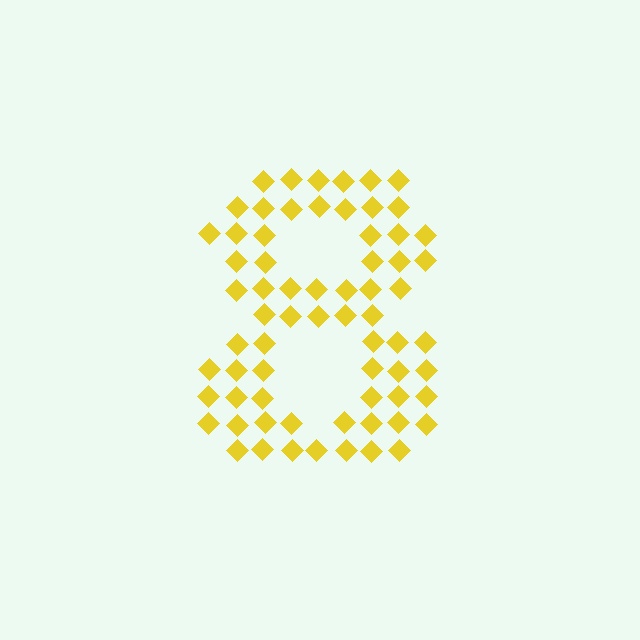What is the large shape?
The large shape is the digit 8.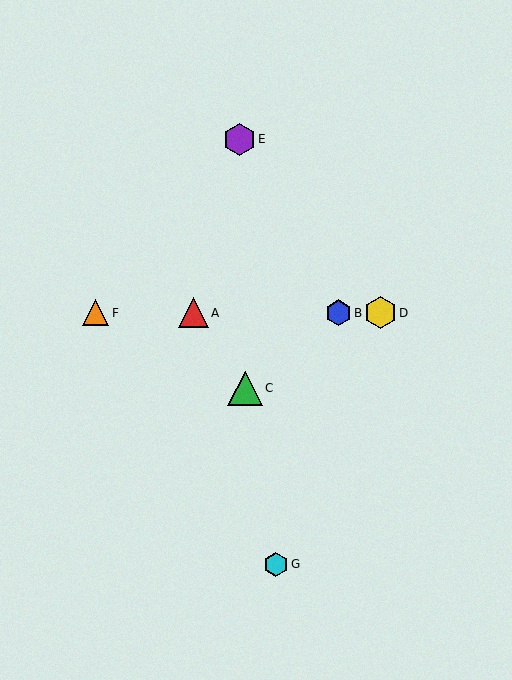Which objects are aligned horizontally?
Objects A, B, D, F are aligned horizontally.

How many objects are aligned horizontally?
4 objects (A, B, D, F) are aligned horizontally.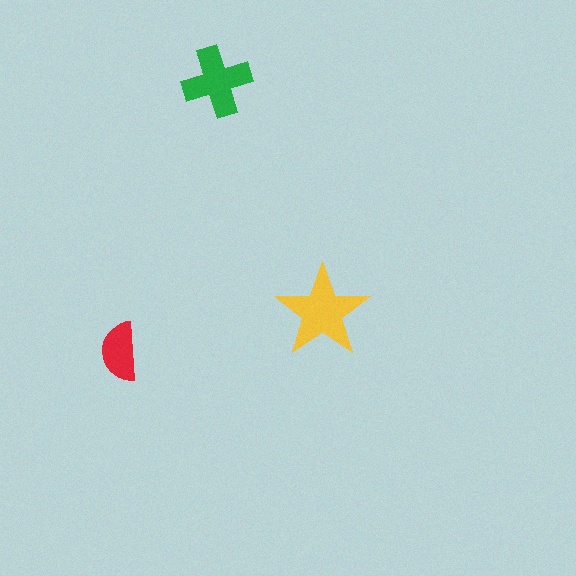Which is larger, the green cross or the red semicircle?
The green cross.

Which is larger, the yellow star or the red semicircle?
The yellow star.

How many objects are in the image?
There are 3 objects in the image.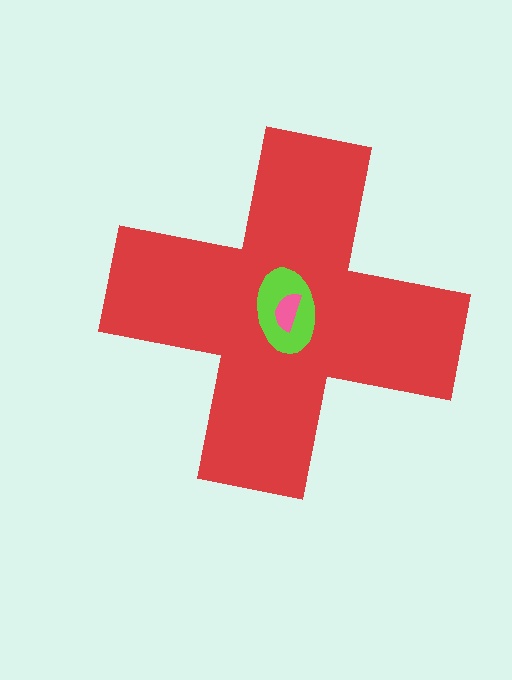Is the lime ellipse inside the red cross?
Yes.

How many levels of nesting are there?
3.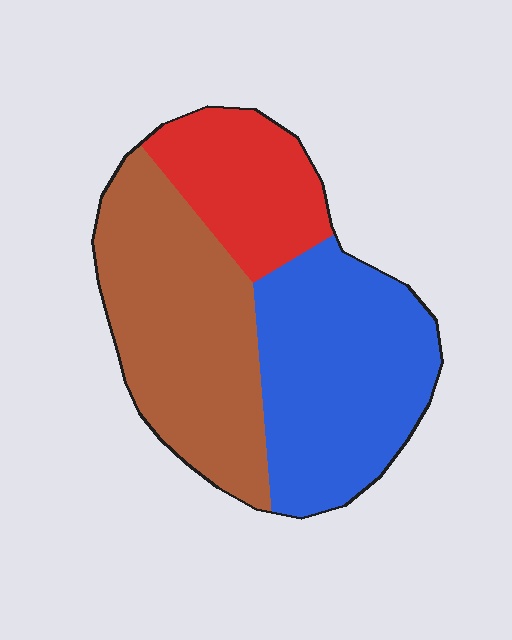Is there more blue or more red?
Blue.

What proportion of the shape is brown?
Brown covers roughly 40% of the shape.